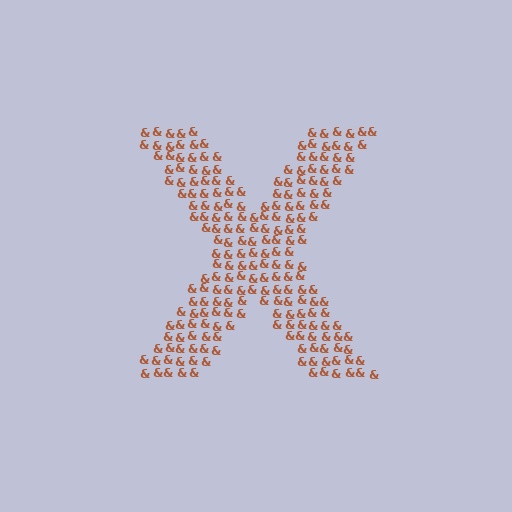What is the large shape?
The large shape is the letter X.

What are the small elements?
The small elements are ampersands.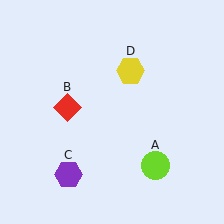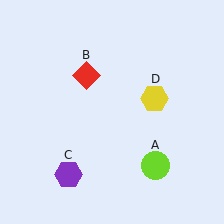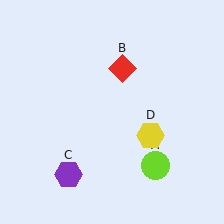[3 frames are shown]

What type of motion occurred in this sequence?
The red diamond (object B), yellow hexagon (object D) rotated clockwise around the center of the scene.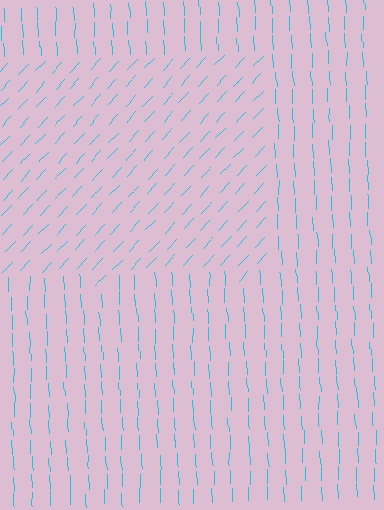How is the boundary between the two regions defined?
The boundary is defined purely by a change in line orientation (approximately 45 degrees difference). All lines are the same color and thickness.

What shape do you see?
I see a rectangle.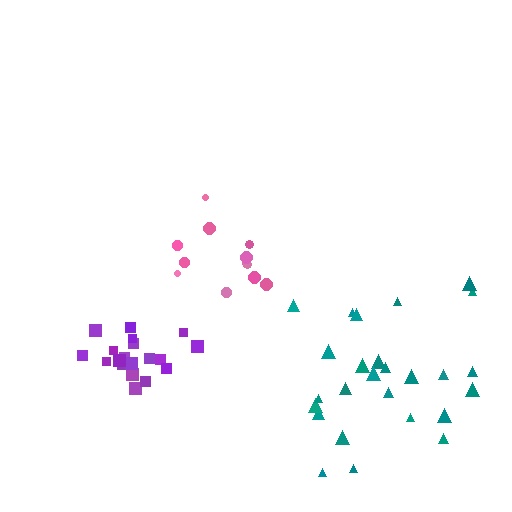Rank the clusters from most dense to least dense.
purple, pink, teal.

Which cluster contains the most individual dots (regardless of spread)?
Teal (26).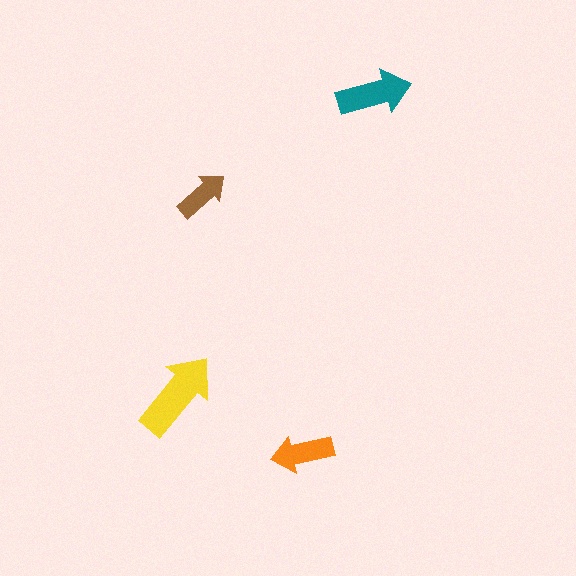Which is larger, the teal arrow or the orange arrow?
The teal one.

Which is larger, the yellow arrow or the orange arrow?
The yellow one.